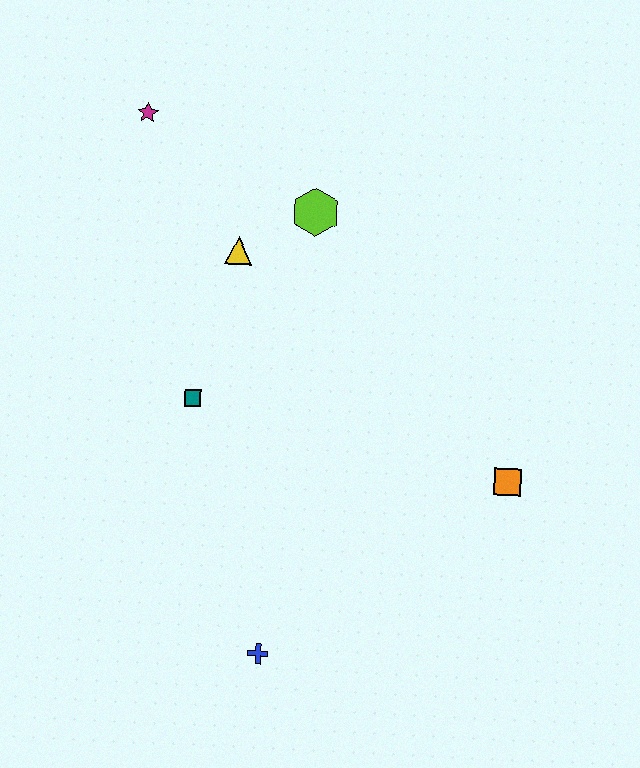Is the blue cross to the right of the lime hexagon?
No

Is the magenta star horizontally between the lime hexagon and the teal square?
No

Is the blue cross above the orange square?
No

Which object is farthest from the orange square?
The magenta star is farthest from the orange square.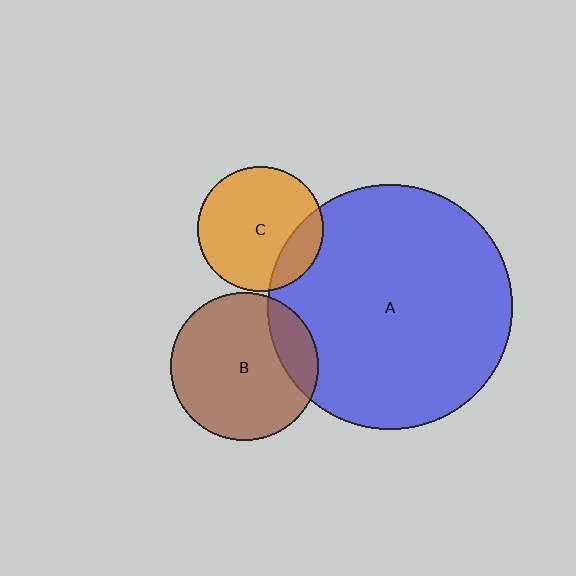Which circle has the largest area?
Circle A (blue).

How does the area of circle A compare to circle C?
Approximately 3.8 times.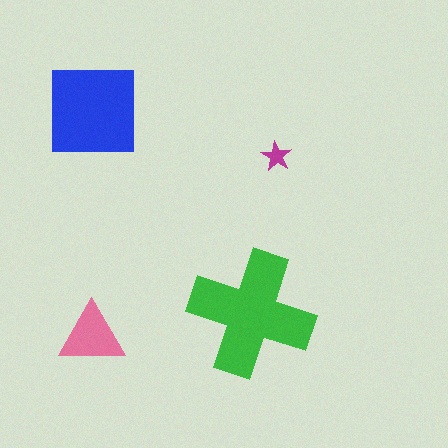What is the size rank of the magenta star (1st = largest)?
4th.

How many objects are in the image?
There are 4 objects in the image.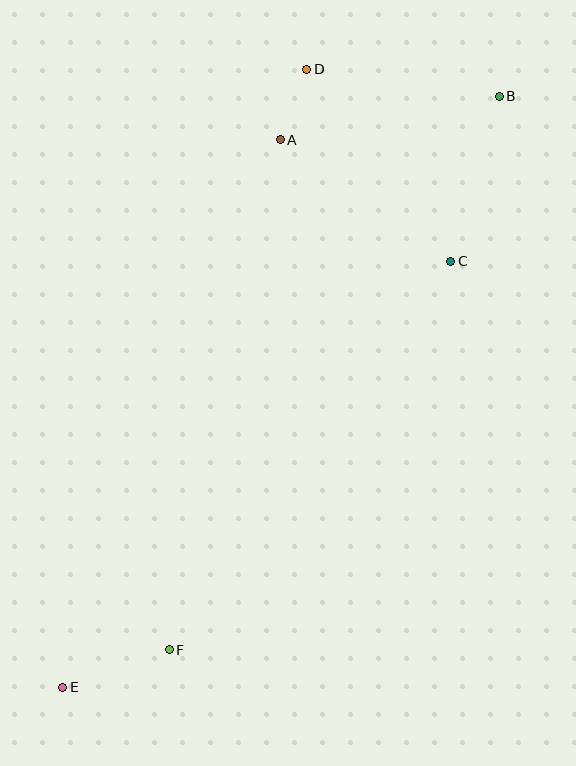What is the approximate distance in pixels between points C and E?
The distance between C and E is approximately 576 pixels.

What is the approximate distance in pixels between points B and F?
The distance between B and F is approximately 644 pixels.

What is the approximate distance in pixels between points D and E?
The distance between D and E is approximately 665 pixels.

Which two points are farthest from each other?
Points B and E are farthest from each other.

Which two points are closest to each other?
Points A and D are closest to each other.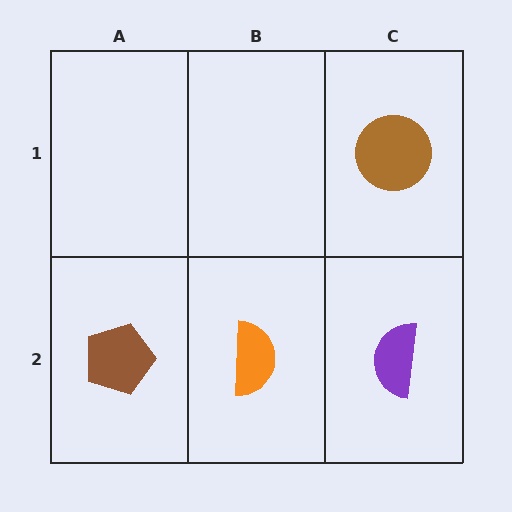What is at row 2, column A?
A brown pentagon.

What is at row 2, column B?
An orange semicircle.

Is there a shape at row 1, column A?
No, that cell is empty.